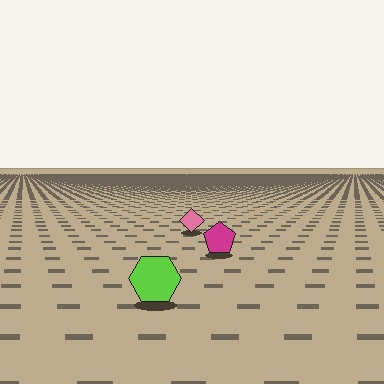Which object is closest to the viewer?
The lime hexagon is closest. The texture marks near it are larger and more spread out.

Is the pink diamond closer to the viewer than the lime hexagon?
No. The lime hexagon is closer — you can tell from the texture gradient: the ground texture is coarser near it.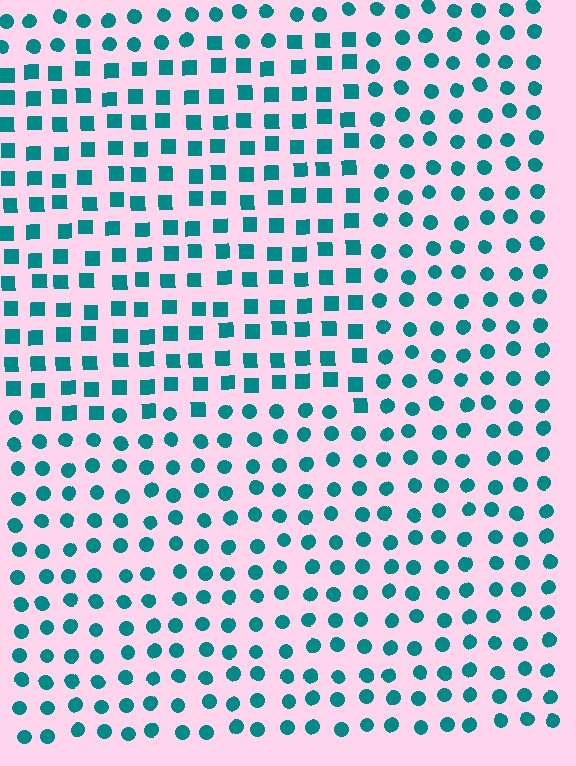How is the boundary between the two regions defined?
The boundary is defined by a change in element shape: squares inside vs. circles outside. All elements share the same color and spacing.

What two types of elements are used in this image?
The image uses squares inside the rectangle region and circles outside it.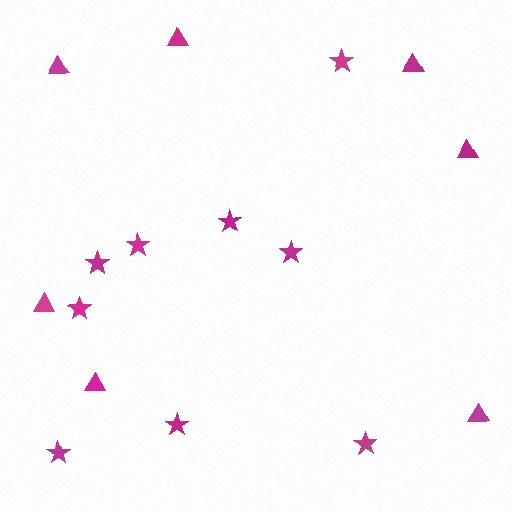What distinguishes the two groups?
There are 2 groups: one group of stars (9) and one group of triangles (7).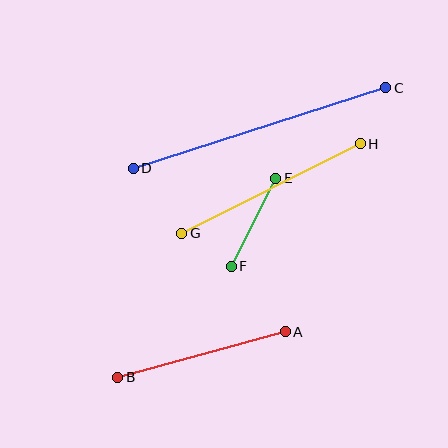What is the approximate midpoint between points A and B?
The midpoint is at approximately (202, 354) pixels.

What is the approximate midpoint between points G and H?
The midpoint is at approximately (271, 188) pixels.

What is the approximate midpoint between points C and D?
The midpoint is at approximately (260, 128) pixels.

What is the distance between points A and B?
The distance is approximately 173 pixels.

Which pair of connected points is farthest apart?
Points C and D are farthest apart.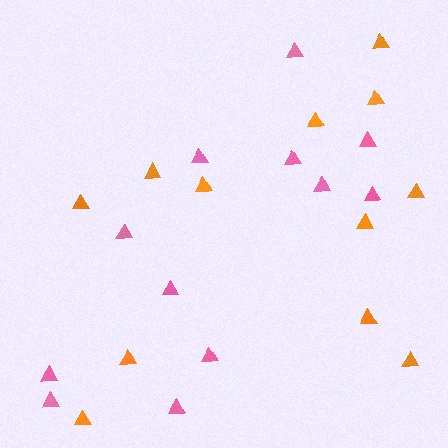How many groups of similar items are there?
There are 2 groups: one group of pink triangles (12) and one group of orange triangles (12).